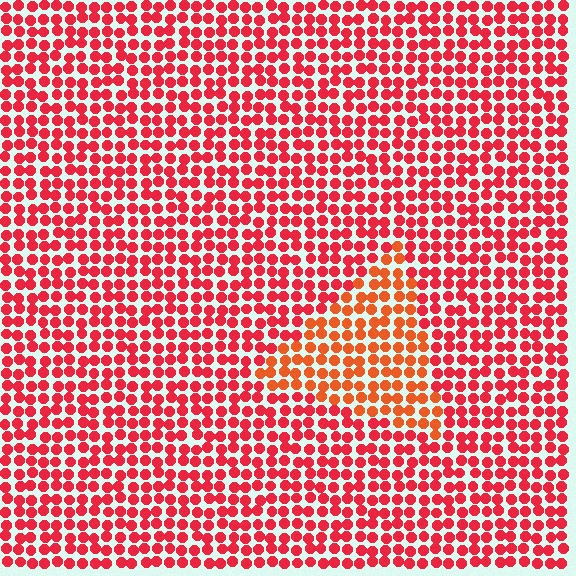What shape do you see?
I see a triangle.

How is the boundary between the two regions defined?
The boundary is defined purely by a slight shift in hue (about 25 degrees). Spacing, size, and orientation are identical on both sides.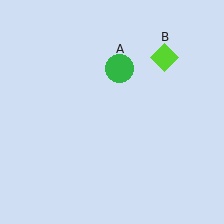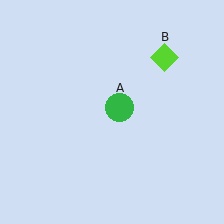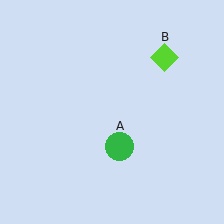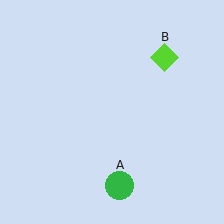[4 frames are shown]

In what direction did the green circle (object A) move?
The green circle (object A) moved down.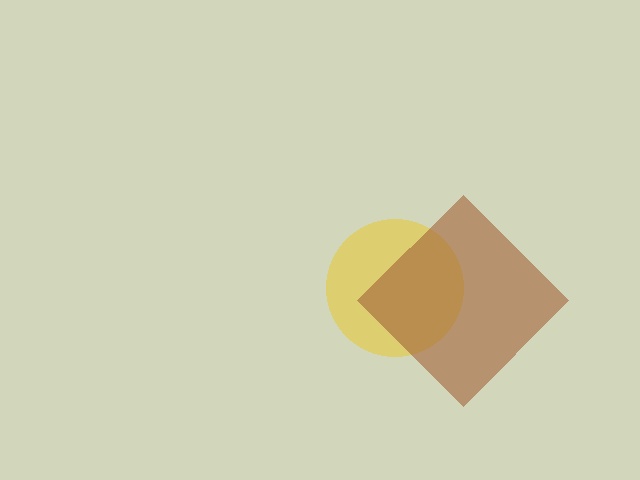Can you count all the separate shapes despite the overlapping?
Yes, there are 2 separate shapes.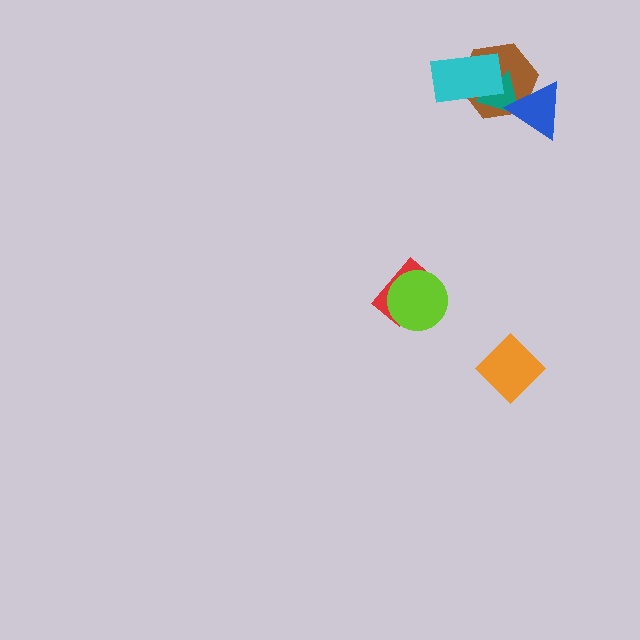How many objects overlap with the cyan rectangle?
2 objects overlap with the cyan rectangle.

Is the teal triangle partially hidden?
Yes, it is partially covered by another shape.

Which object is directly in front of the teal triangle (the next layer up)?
The cyan rectangle is directly in front of the teal triangle.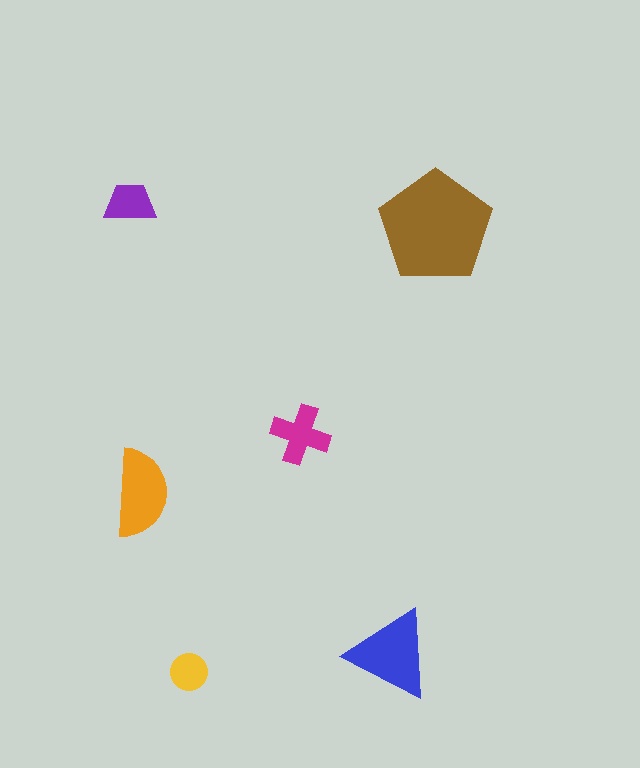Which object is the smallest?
The yellow circle.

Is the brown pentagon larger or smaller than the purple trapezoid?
Larger.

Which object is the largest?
The brown pentagon.